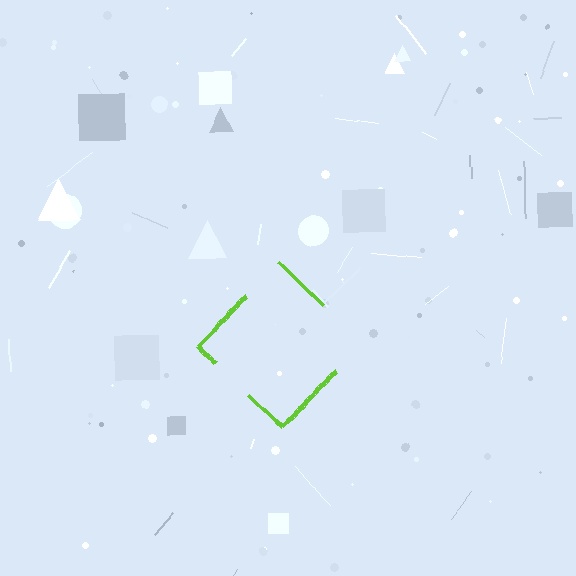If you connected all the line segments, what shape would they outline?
They would outline a diamond.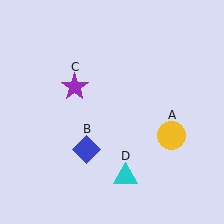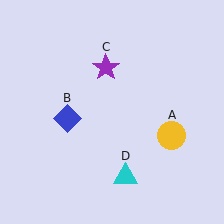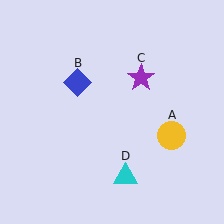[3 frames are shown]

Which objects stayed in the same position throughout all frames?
Yellow circle (object A) and cyan triangle (object D) remained stationary.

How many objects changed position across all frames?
2 objects changed position: blue diamond (object B), purple star (object C).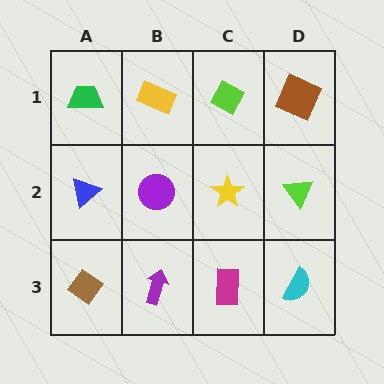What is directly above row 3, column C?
A yellow star.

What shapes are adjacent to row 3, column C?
A yellow star (row 2, column C), a purple arrow (row 3, column B), a cyan semicircle (row 3, column D).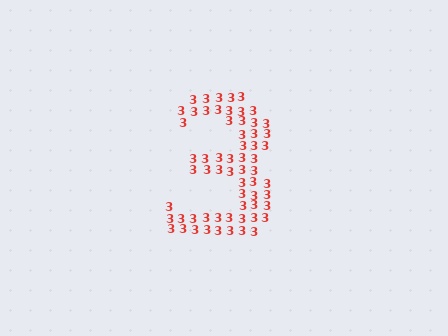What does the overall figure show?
The overall figure shows the digit 3.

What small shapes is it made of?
It is made of small digit 3's.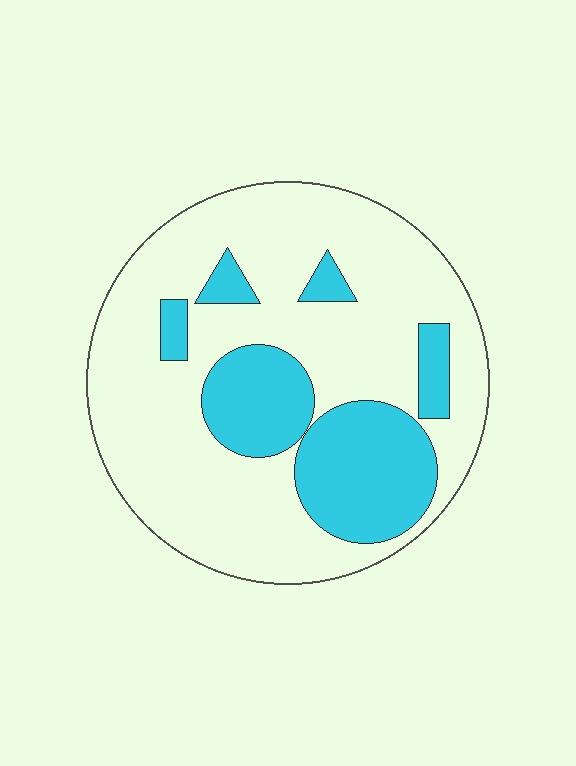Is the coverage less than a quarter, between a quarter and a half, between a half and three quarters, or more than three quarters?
Between a quarter and a half.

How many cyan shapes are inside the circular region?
6.